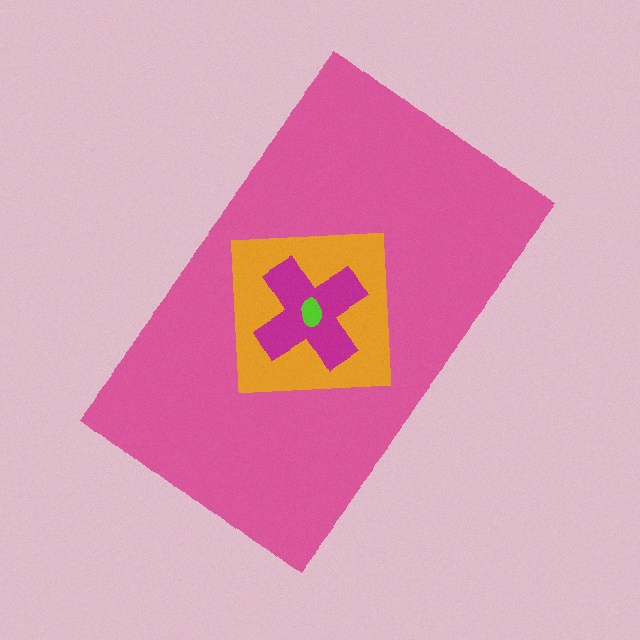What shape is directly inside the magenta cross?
The lime ellipse.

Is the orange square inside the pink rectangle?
Yes.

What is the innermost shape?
The lime ellipse.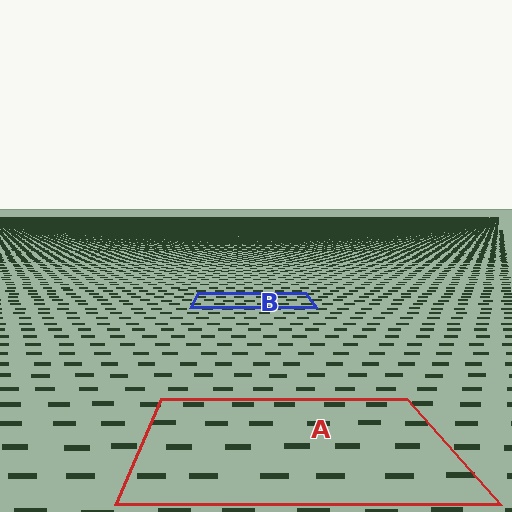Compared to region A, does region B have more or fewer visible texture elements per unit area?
Region B has more texture elements per unit area — they are packed more densely because it is farther away.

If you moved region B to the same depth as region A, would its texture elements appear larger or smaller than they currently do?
They would appear larger. At a closer depth, the same texture elements are projected at a bigger on-screen size.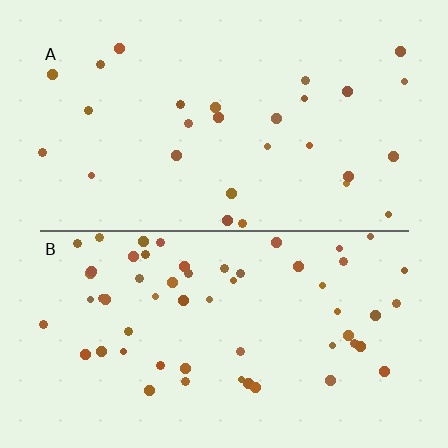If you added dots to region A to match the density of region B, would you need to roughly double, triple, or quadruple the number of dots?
Approximately double.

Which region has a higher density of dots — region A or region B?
B (the bottom).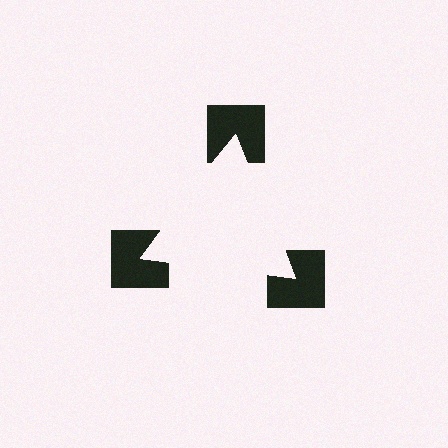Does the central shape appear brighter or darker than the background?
It typically appears slightly brighter than the background, even though no actual brightness change is drawn.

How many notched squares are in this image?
There are 3 — one at each vertex of the illusory triangle.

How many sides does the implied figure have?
3 sides.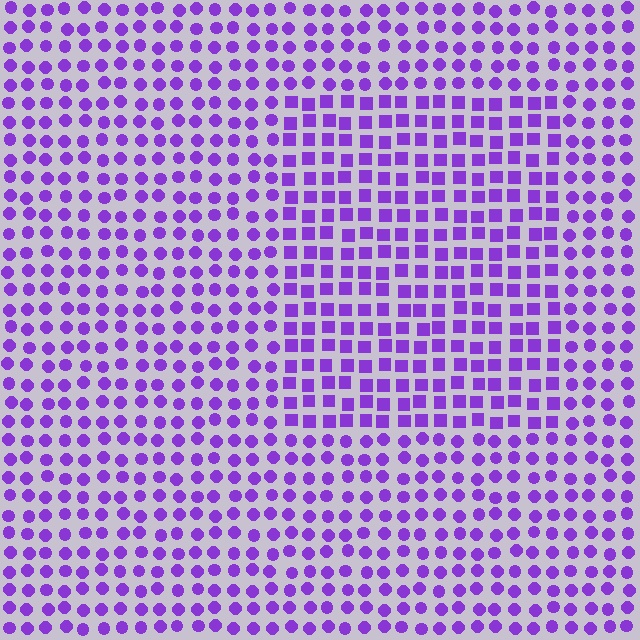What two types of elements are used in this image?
The image uses squares inside the rectangle region and circles outside it.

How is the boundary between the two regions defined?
The boundary is defined by a change in element shape: squares inside vs. circles outside. All elements share the same color and spacing.